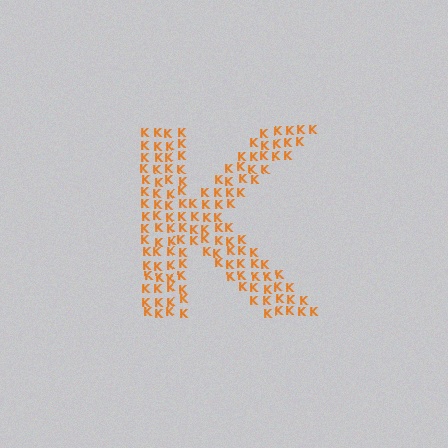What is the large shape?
The large shape is the letter K.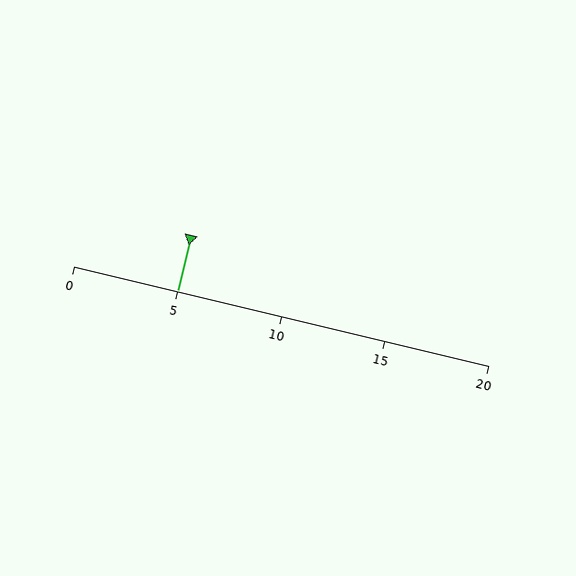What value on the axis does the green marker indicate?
The marker indicates approximately 5.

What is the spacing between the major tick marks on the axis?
The major ticks are spaced 5 apart.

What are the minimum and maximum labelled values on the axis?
The axis runs from 0 to 20.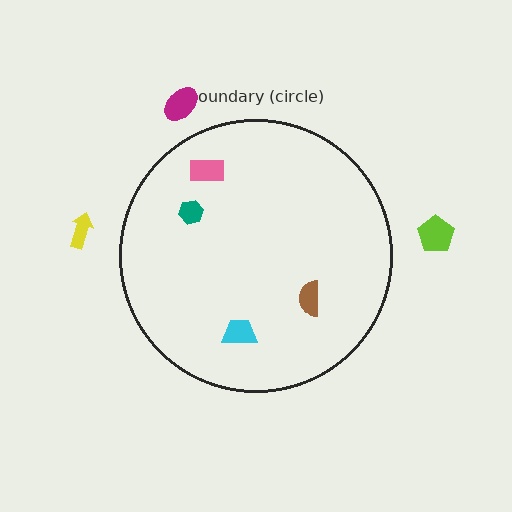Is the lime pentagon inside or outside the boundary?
Outside.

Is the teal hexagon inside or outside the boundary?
Inside.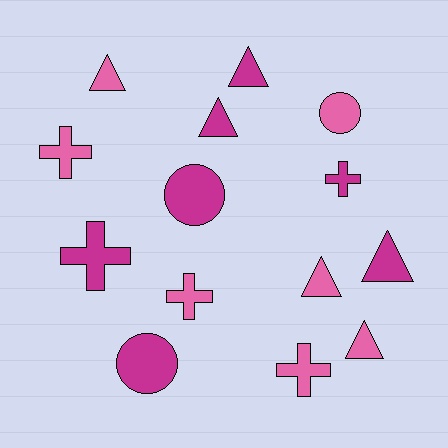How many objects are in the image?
There are 14 objects.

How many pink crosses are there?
There are 3 pink crosses.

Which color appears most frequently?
Pink, with 7 objects.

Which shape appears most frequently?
Triangle, with 6 objects.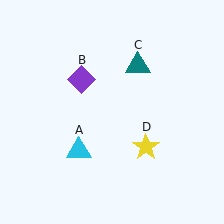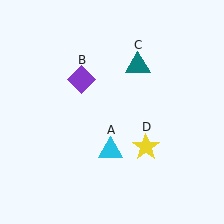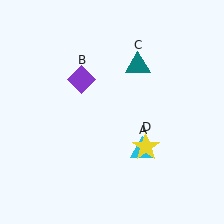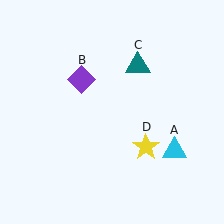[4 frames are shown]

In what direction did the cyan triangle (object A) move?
The cyan triangle (object A) moved right.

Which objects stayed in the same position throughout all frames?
Purple diamond (object B) and teal triangle (object C) and yellow star (object D) remained stationary.